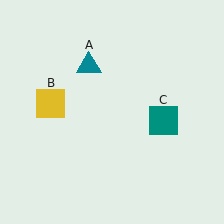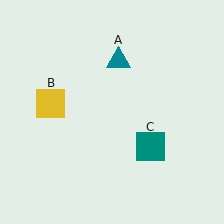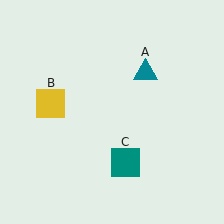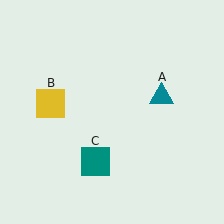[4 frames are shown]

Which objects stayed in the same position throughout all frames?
Yellow square (object B) remained stationary.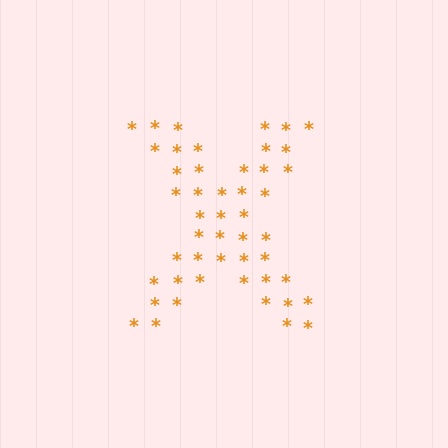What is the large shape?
The large shape is the letter X.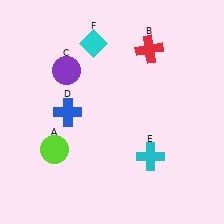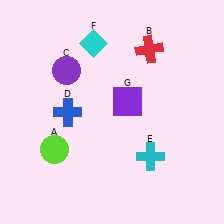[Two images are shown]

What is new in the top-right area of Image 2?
A purple square (G) was added in the top-right area of Image 2.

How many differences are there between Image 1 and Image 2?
There is 1 difference between the two images.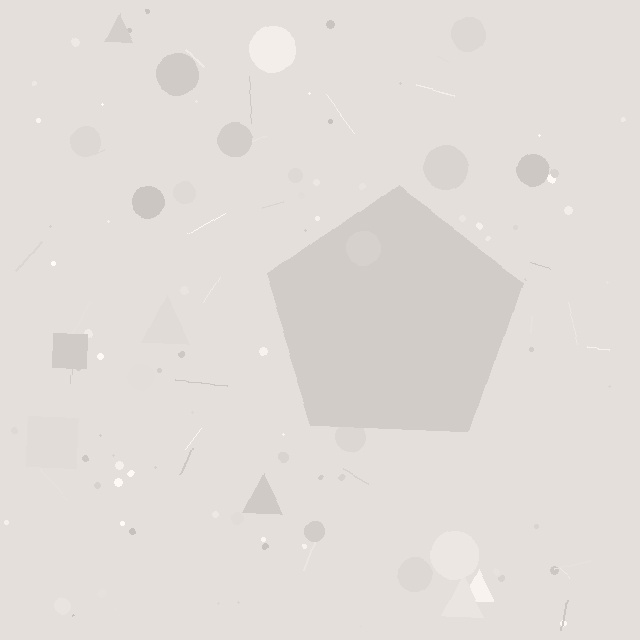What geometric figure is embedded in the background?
A pentagon is embedded in the background.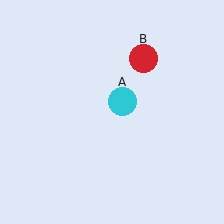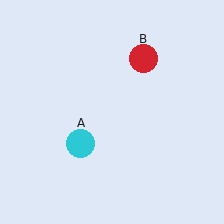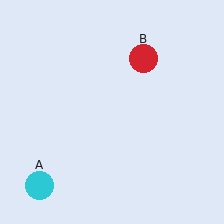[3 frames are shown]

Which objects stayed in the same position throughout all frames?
Red circle (object B) remained stationary.